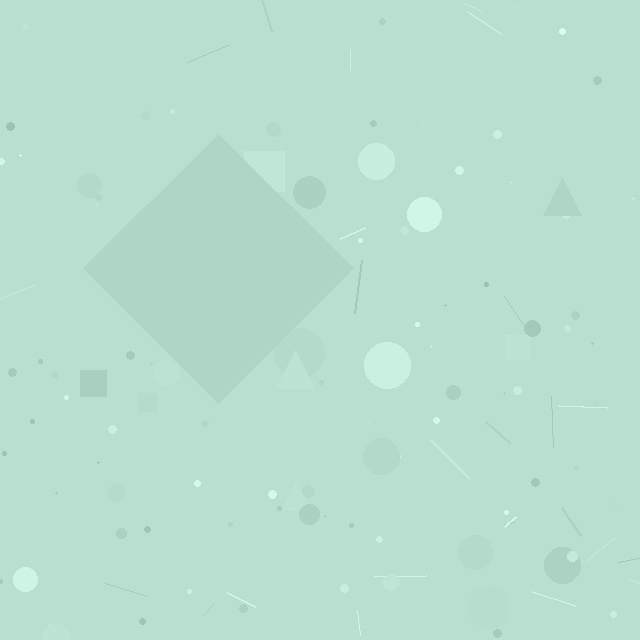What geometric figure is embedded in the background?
A diamond is embedded in the background.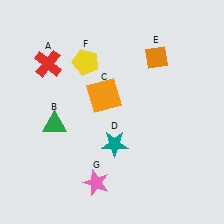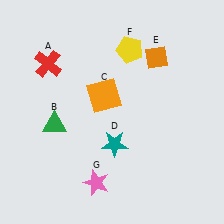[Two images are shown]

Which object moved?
The yellow pentagon (F) moved right.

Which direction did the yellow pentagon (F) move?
The yellow pentagon (F) moved right.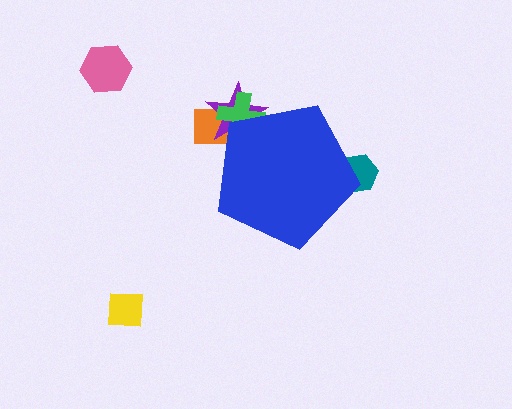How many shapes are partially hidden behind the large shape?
4 shapes are partially hidden.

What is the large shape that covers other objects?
A blue pentagon.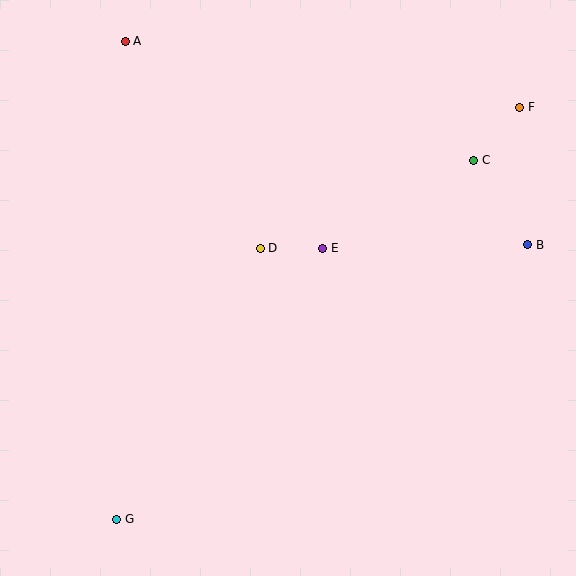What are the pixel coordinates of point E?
Point E is at (323, 248).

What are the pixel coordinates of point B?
Point B is at (528, 245).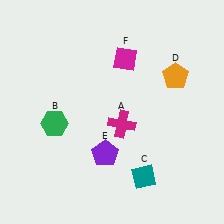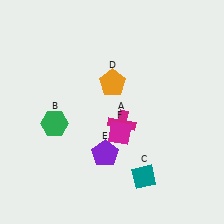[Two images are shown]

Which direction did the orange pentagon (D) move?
The orange pentagon (D) moved left.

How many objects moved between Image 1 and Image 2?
2 objects moved between the two images.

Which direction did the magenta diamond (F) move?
The magenta diamond (F) moved down.